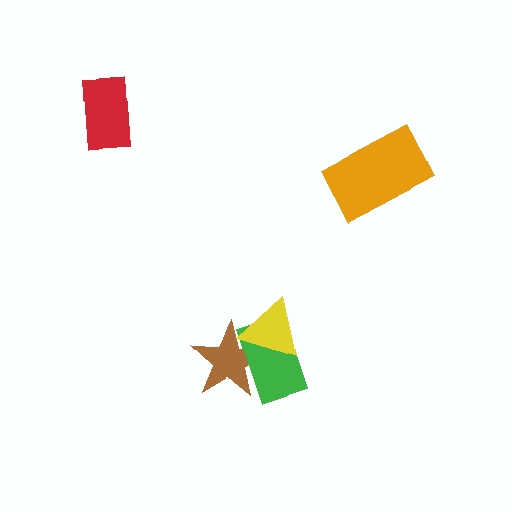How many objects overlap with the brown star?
2 objects overlap with the brown star.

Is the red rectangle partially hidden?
No, no other shape covers it.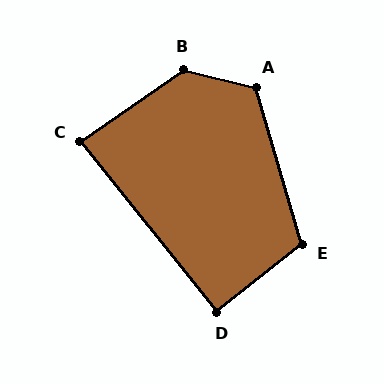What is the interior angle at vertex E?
Approximately 112 degrees (obtuse).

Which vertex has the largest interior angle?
B, at approximately 131 degrees.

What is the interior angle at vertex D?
Approximately 91 degrees (approximately right).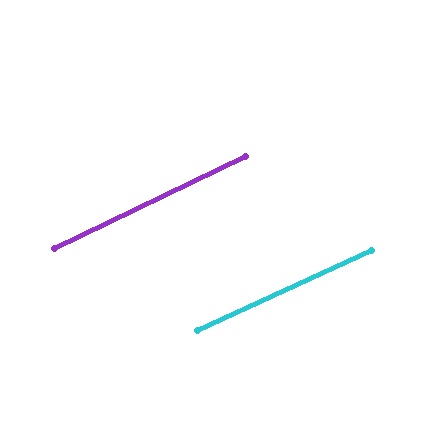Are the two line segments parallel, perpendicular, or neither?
Parallel — their directions differ by only 1.3°.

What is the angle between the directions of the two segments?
Approximately 1 degree.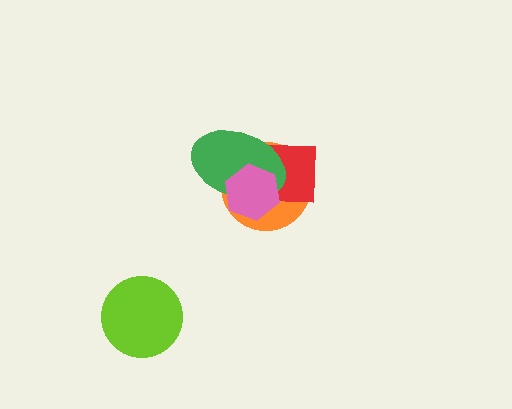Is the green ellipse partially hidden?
Yes, it is partially covered by another shape.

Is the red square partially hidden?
Yes, it is partially covered by another shape.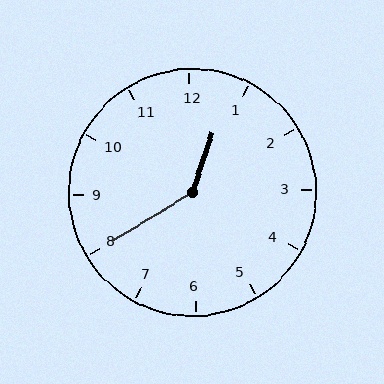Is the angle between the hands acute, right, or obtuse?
It is obtuse.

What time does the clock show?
12:40.